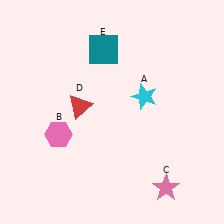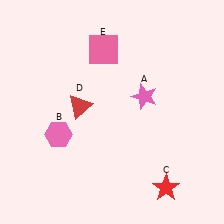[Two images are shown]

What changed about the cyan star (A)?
In Image 1, A is cyan. In Image 2, it changed to pink.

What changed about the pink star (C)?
In Image 1, C is pink. In Image 2, it changed to red.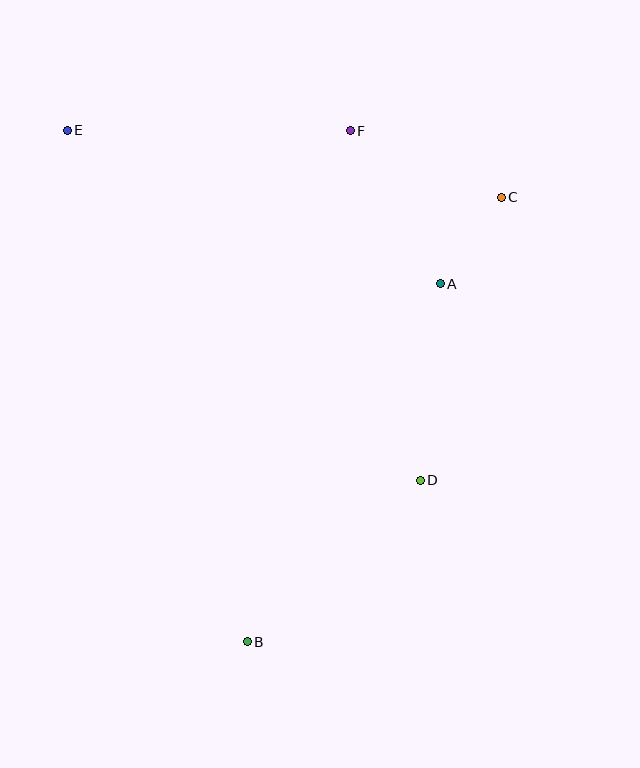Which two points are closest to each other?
Points A and C are closest to each other.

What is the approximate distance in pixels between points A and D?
The distance between A and D is approximately 197 pixels.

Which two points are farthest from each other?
Points B and E are farthest from each other.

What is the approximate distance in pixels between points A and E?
The distance between A and E is approximately 403 pixels.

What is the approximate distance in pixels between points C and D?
The distance between C and D is approximately 294 pixels.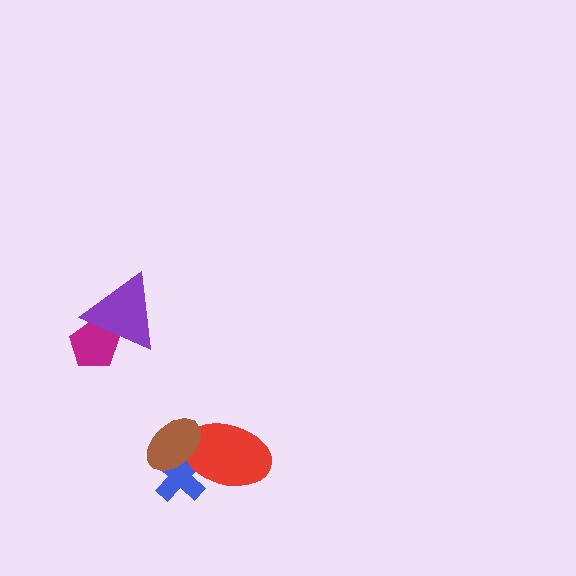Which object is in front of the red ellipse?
The brown ellipse is in front of the red ellipse.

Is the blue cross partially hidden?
Yes, it is partially covered by another shape.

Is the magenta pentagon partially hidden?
Yes, it is partially covered by another shape.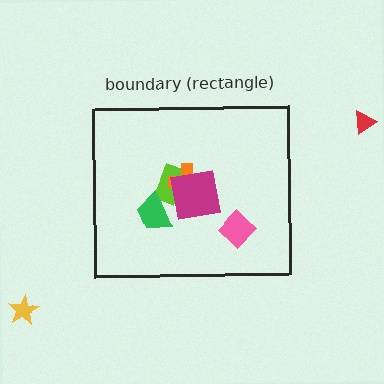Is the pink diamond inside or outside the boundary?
Inside.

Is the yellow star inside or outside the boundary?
Outside.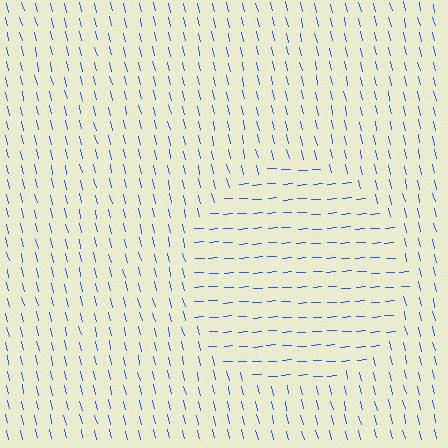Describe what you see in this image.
The image is filled with small blue line segments. A circle region in the image has lines oriented differently from the surrounding lines, creating a visible texture boundary.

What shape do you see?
I see a circle.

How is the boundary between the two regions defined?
The boundary is defined purely by a change in line orientation (approximately 80 degrees difference). All lines are the same color and thickness.